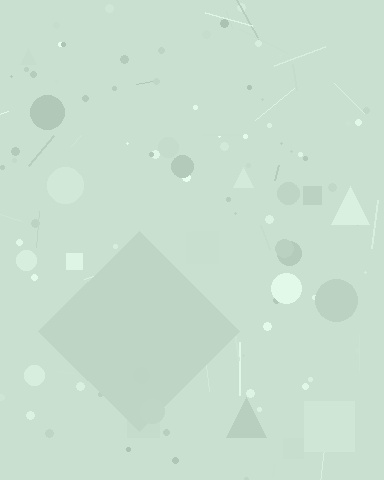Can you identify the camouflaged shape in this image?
The camouflaged shape is a diamond.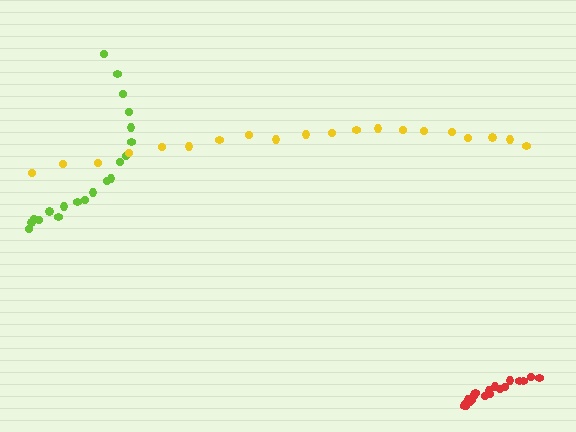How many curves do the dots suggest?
There are 3 distinct paths.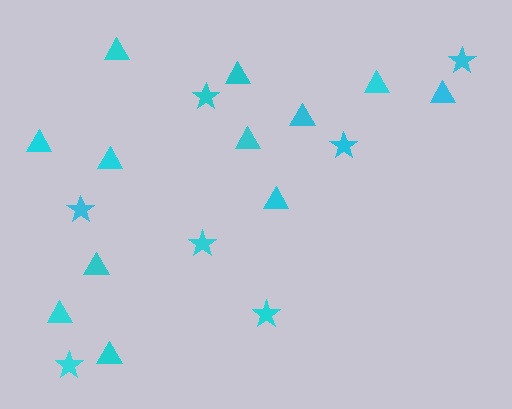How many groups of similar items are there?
There are 2 groups: one group of triangles (12) and one group of stars (7).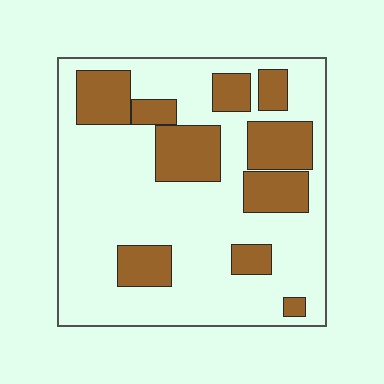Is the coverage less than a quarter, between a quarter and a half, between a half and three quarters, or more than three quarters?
Between a quarter and a half.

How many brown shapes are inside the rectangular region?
10.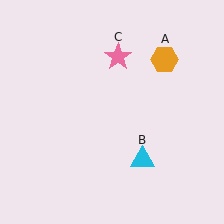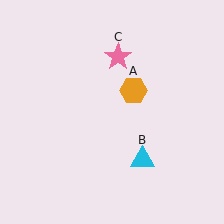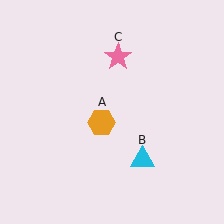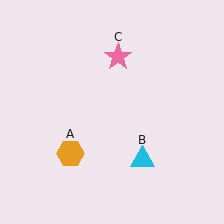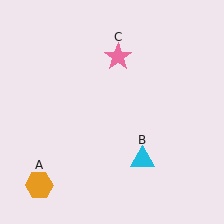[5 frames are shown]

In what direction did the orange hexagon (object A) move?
The orange hexagon (object A) moved down and to the left.